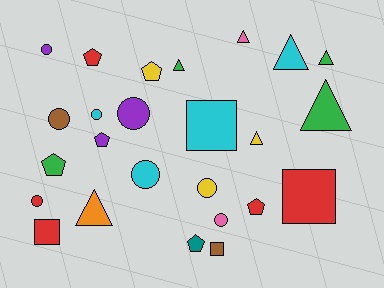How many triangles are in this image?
There are 7 triangles.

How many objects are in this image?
There are 25 objects.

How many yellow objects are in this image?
There are 3 yellow objects.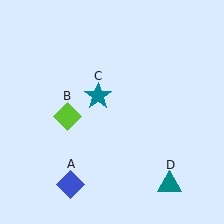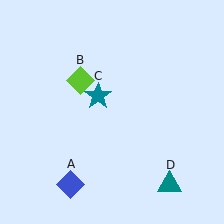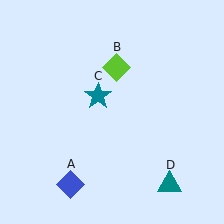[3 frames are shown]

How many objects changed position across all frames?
1 object changed position: lime diamond (object B).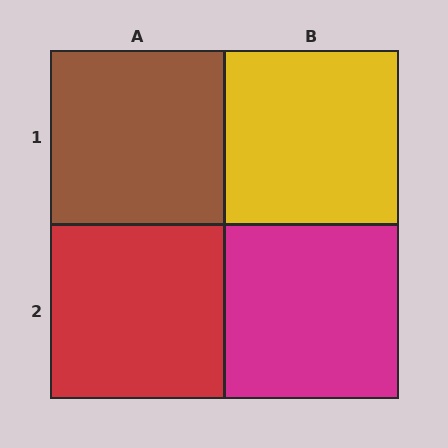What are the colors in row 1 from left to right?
Brown, yellow.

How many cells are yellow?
1 cell is yellow.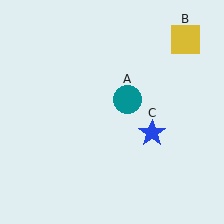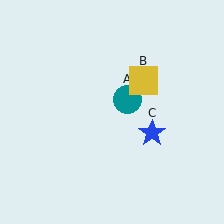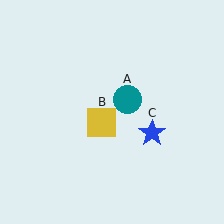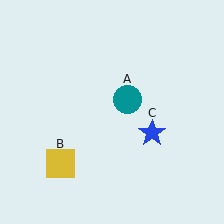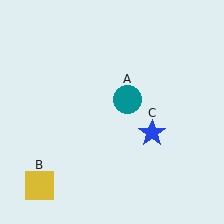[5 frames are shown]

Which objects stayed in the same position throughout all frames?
Teal circle (object A) and blue star (object C) remained stationary.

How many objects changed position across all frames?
1 object changed position: yellow square (object B).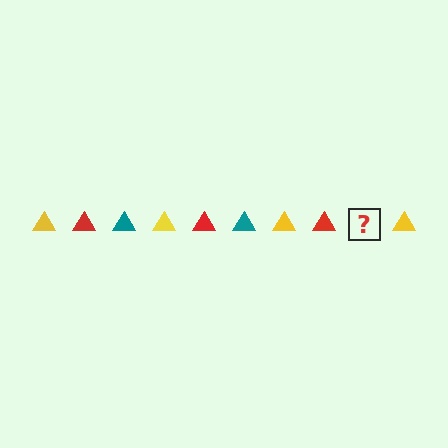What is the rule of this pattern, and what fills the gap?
The rule is that the pattern cycles through yellow, red, teal triangles. The gap should be filled with a teal triangle.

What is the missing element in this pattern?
The missing element is a teal triangle.